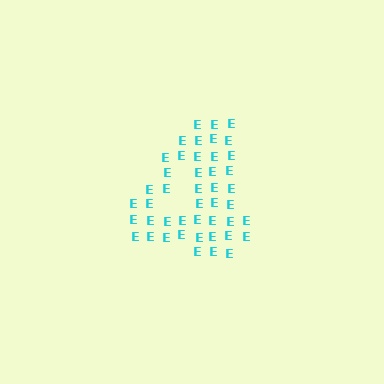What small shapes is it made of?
It is made of small letter E's.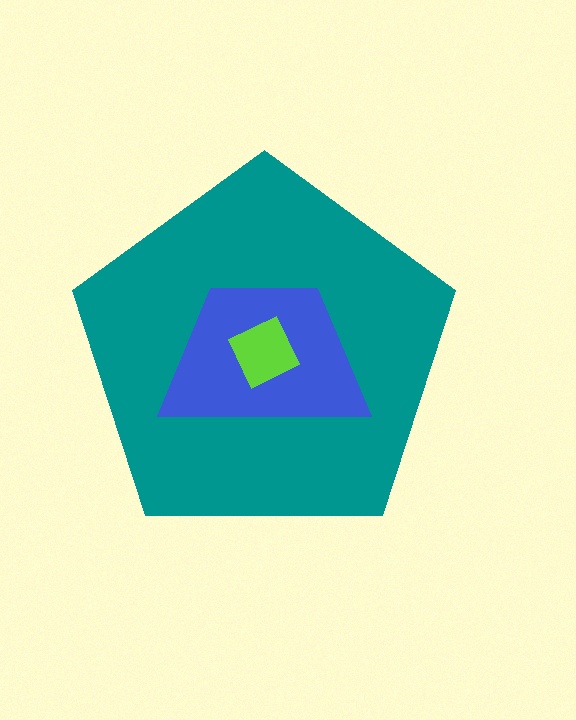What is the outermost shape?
The teal pentagon.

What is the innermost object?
The lime square.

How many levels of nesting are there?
3.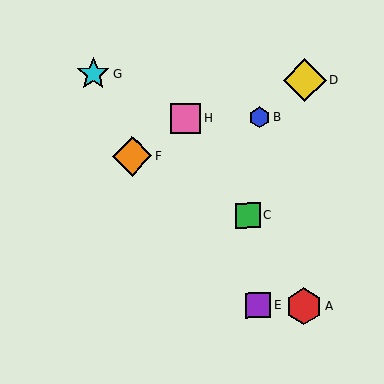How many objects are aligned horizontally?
2 objects (B, H) are aligned horizontally.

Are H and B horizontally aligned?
Yes, both are at y≈118.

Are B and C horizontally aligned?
No, B is at y≈118 and C is at y≈216.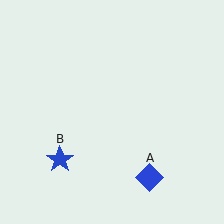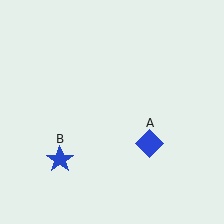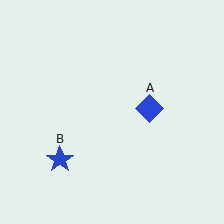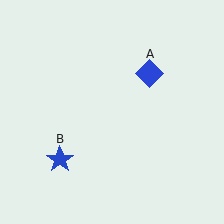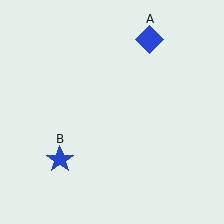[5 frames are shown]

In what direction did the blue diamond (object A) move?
The blue diamond (object A) moved up.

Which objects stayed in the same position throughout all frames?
Blue star (object B) remained stationary.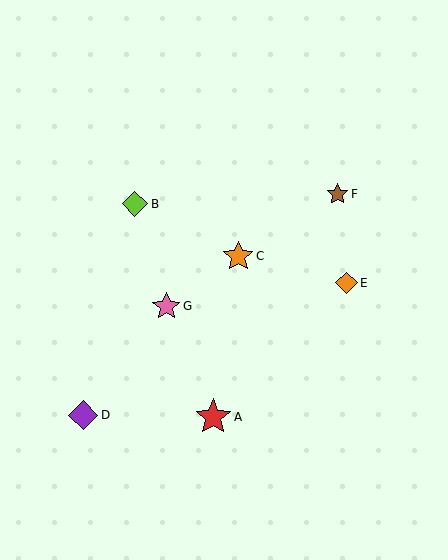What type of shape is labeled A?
Shape A is a red star.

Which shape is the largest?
The red star (labeled A) is the largest.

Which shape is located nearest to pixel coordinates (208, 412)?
The red star (labeled A) at (213, 417) is nearest to that location.